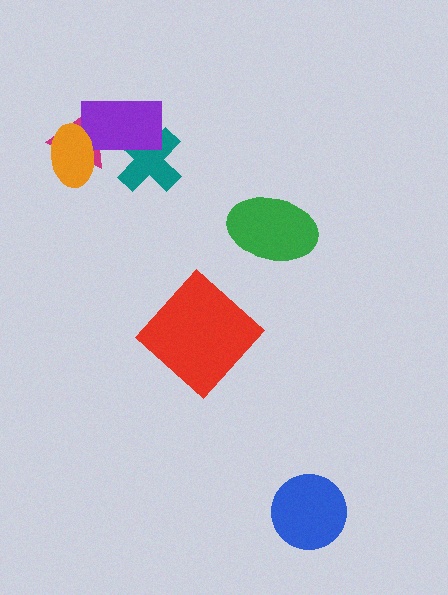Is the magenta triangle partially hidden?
Yes, it is partially covered by another shape.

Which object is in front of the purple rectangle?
The orange ellipse is in front of the purple rectangle.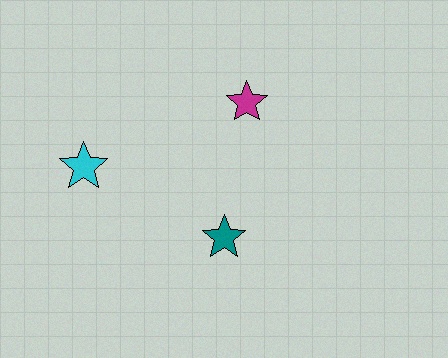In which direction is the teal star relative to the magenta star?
The teal star is below the magenta star.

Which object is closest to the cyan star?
The teal star is closest to the cyan star.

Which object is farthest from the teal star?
The cyan star is farthest from the teal star.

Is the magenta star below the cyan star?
No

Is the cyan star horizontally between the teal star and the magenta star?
No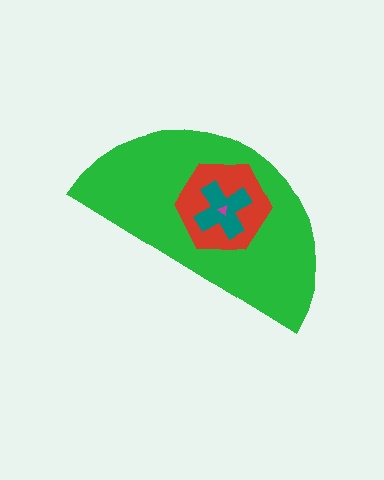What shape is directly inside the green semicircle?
The red hexagon.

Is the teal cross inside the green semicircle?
Yes.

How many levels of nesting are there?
4.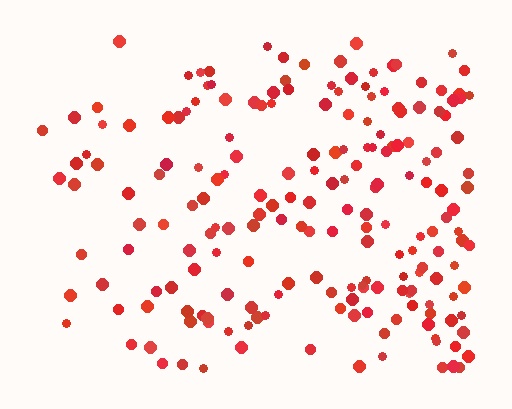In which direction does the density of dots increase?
From left to right, with the right side densest.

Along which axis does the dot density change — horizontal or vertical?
Horizontal.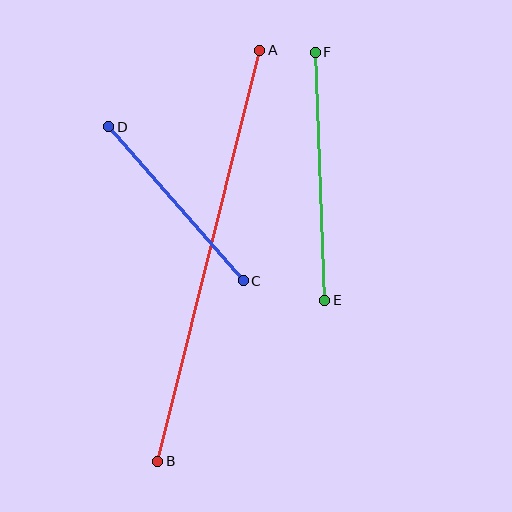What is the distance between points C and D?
The distance is approximately 205 pixels.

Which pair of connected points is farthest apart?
Points A and B are farthest apart.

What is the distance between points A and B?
The distance is approximately 423 pixels.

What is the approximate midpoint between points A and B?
The midpoint is at approximately (209, 256) pixels.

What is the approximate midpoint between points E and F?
The midpoint is at approximately (320, 176) pixels.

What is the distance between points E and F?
The distance is approximately 248 pixels.